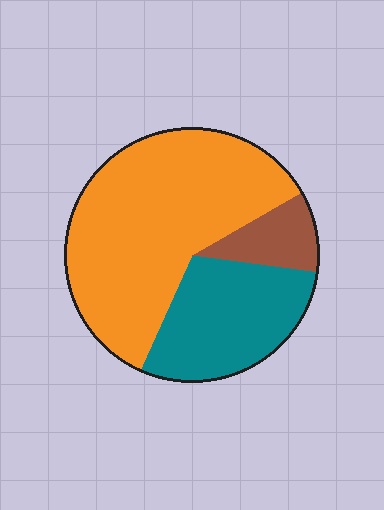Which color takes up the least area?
Brown, at roughly 10%.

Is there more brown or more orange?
Orange.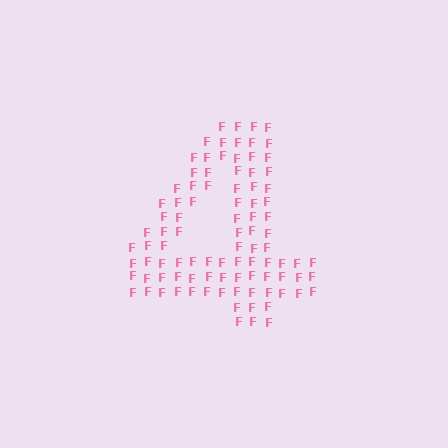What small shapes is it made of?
It is made of small letter F's.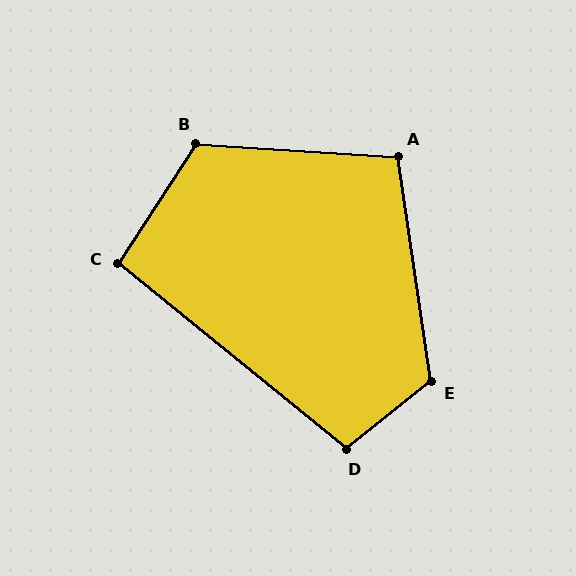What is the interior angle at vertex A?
Approximately 102 degrees (obtuse).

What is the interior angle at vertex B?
Approximately 119 degrees (obtuse).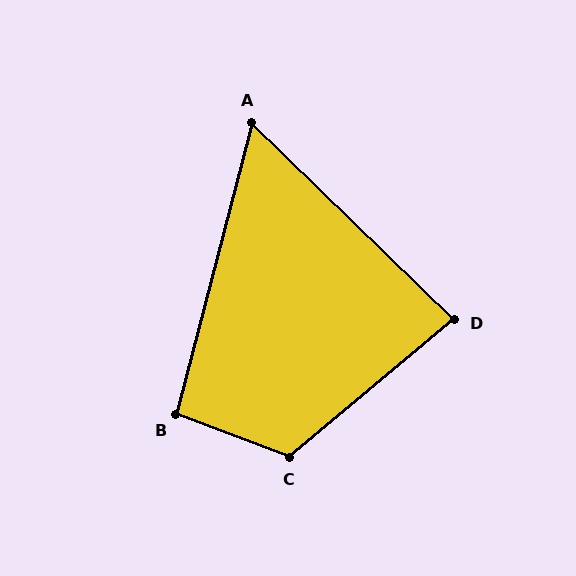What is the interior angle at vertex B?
Approximately 96 degrees (obtuse).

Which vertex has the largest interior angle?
C, at approximately 120 degrees.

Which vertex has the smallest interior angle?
A, at approximately 60 degrees.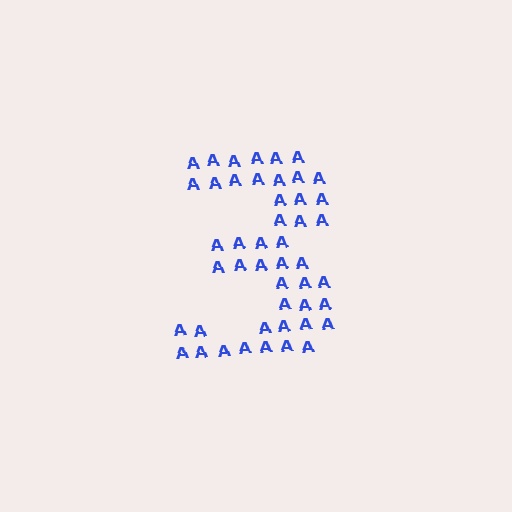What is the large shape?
The large shape is the digit 3.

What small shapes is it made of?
It is made of small letter A's.